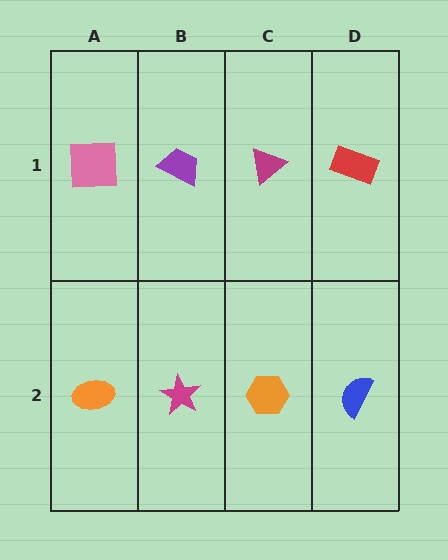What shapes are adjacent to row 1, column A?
An orange ellipse (row 2, column A), a purple trapezoid (row 1, column B).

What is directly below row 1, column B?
A magenta star.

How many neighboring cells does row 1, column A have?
2.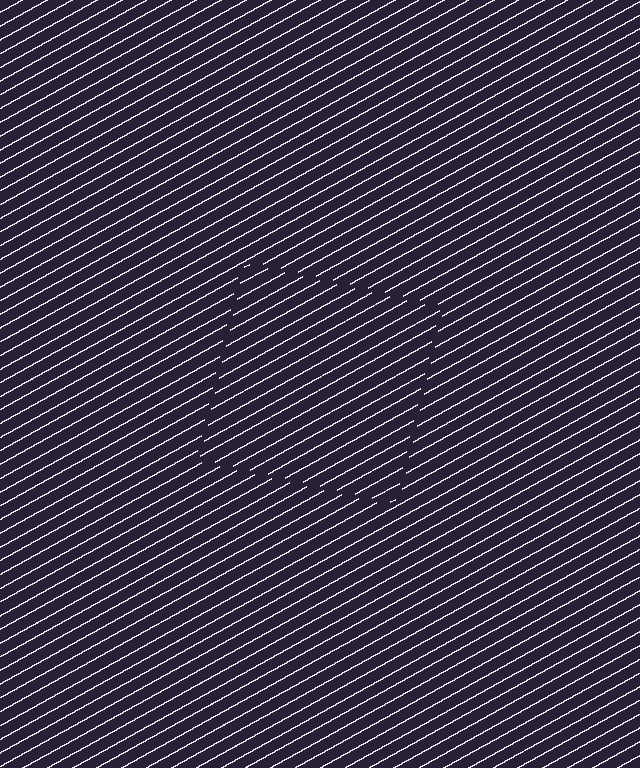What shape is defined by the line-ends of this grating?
An illusory square. The interior of the shape contains the same grating, shifted by half a period — the contour is defined by the phase discontinuity where line-ends from the inner and outer gratings abut.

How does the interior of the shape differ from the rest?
The interior of the shape contains the same grating, shifted by half a period — the contour is defined by the phase discontinuity where line-ends from the inner and outer gratings abut.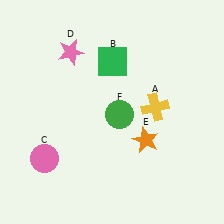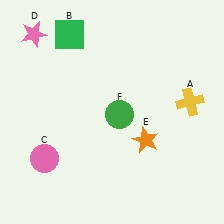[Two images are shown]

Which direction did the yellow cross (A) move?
The yellow cross (A) moved right.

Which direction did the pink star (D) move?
The pink star (D) moved left.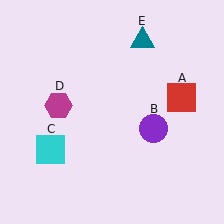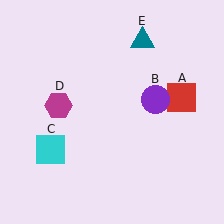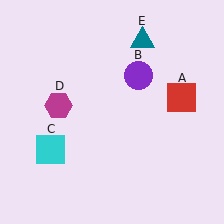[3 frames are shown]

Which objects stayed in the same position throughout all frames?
Red square (object A) and cyan square (object C) and magenta hexagon (object D) and teal triangle (object E) remained stationary.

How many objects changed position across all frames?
1 object changed position: purple circle (object B).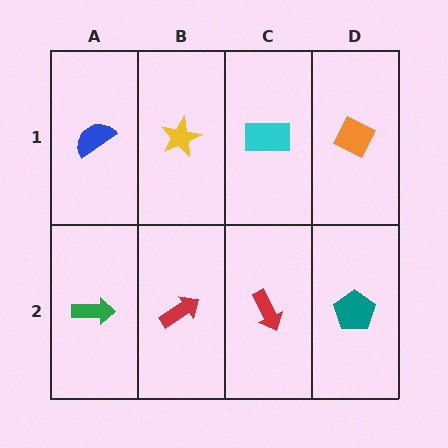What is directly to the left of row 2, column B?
A green arrow.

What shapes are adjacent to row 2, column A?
A blue semicircle (row 1, column A), a red arrow (row 2, column B).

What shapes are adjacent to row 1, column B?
A red arrow (row 2, column B), a blue semicircle (row 1, column A), a cyan rectangle (row 1, column C).